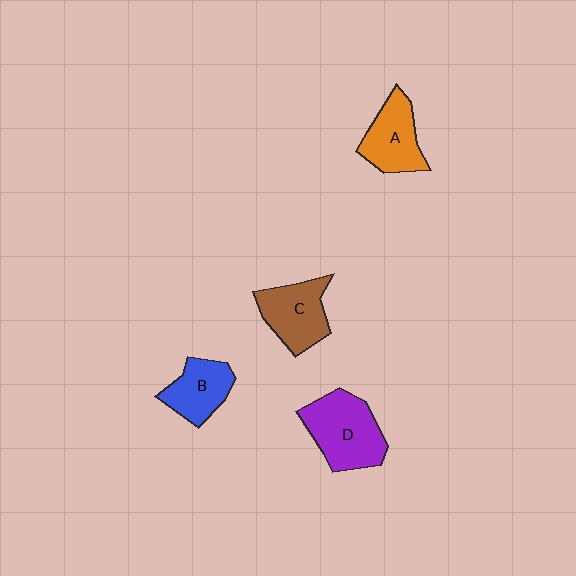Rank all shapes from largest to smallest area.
From largest to smallest: D (purple), C (brown), A (orange), B (blue).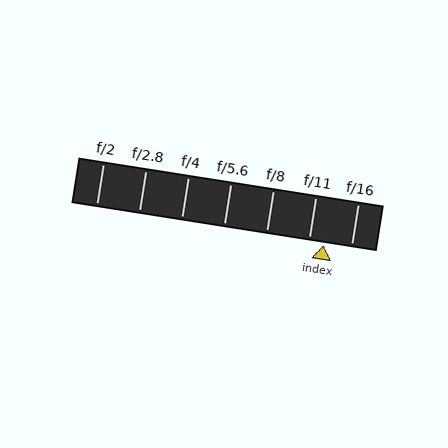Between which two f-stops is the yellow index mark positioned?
The index mark is between f/11 and f/16.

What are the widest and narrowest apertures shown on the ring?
The widest aperture shown is f/2 and the narrowest is f/16.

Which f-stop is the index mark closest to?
The index mark is closest to f/11.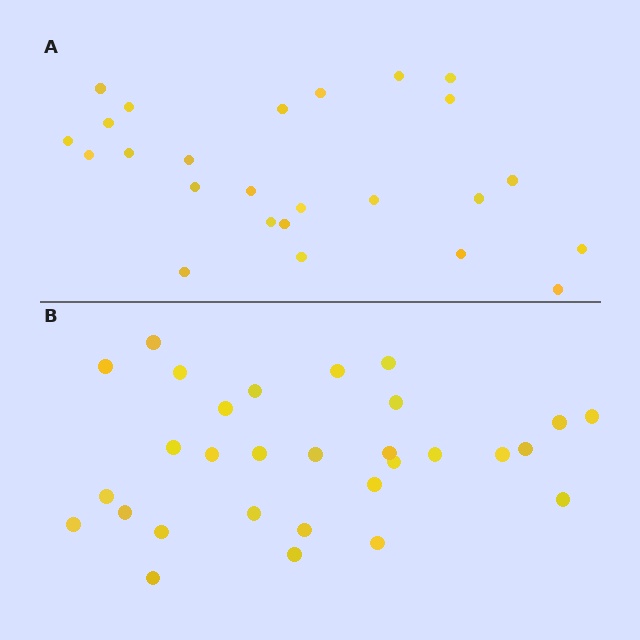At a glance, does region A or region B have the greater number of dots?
Region B (the bottom region) has more dots.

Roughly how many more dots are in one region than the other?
Region B has about 5 more dots than region A.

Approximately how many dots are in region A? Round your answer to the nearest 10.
About 20 dots. (The exact count is 25, which rounds to 20.)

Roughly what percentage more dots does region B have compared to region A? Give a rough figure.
About 20% more.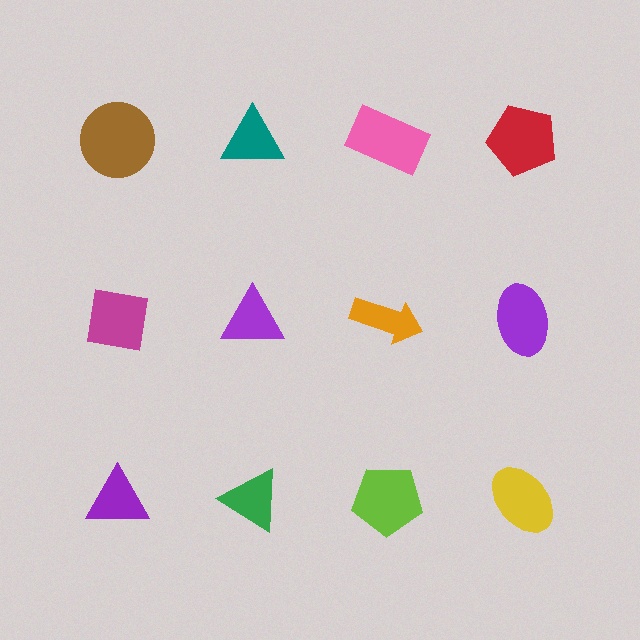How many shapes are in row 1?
4 shapes.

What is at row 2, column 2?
A purple triangle.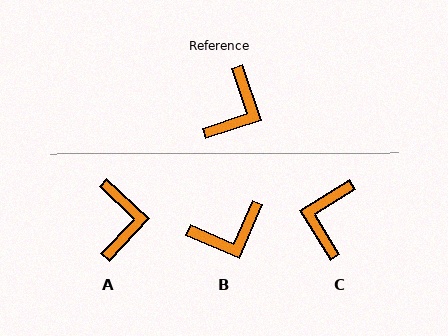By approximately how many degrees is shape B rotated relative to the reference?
Approximately 42 degrees clockwise.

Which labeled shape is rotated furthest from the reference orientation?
C, about 167 degrees away.